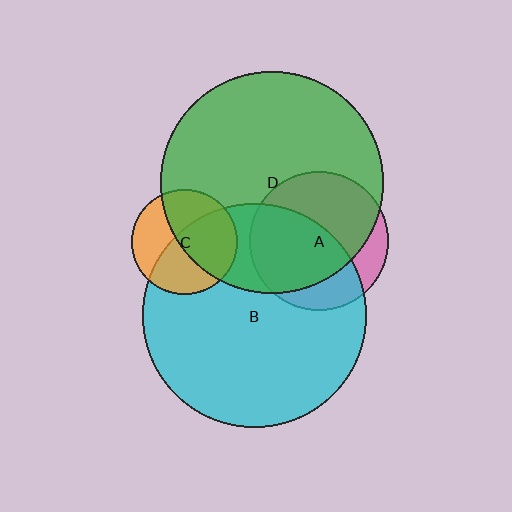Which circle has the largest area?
Circle B (cyan).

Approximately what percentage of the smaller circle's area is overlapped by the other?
Approximately 60%.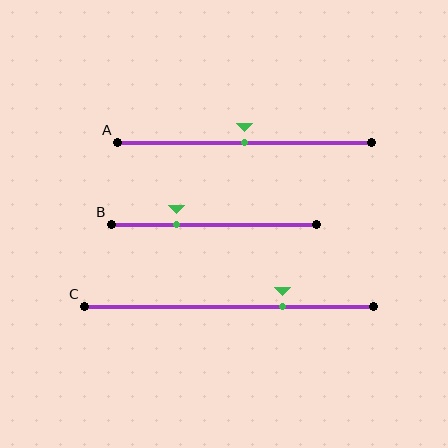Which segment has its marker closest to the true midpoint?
Segment A has its marker closest to the true midpoint.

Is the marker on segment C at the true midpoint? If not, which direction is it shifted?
No, the marker on segment C is shifted to the right by about 19% of the segment length.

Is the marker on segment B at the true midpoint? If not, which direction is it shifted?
No, the marker on segment B is shifted to the left by about 18% of the segment length.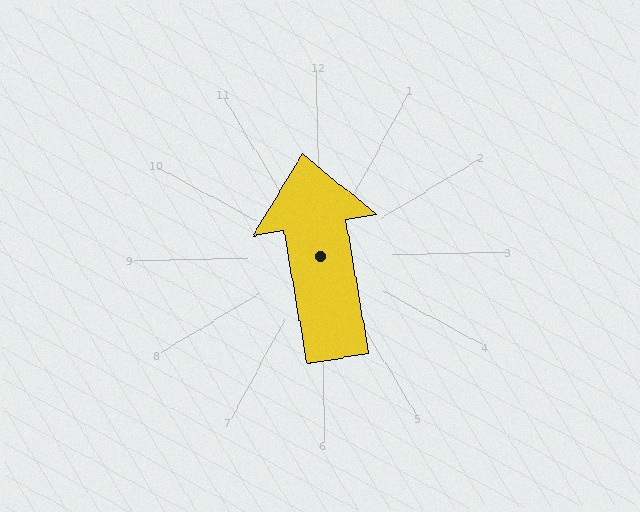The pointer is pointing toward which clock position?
Roughly 12 o'clock.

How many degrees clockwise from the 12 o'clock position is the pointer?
Approximately 352 degrees.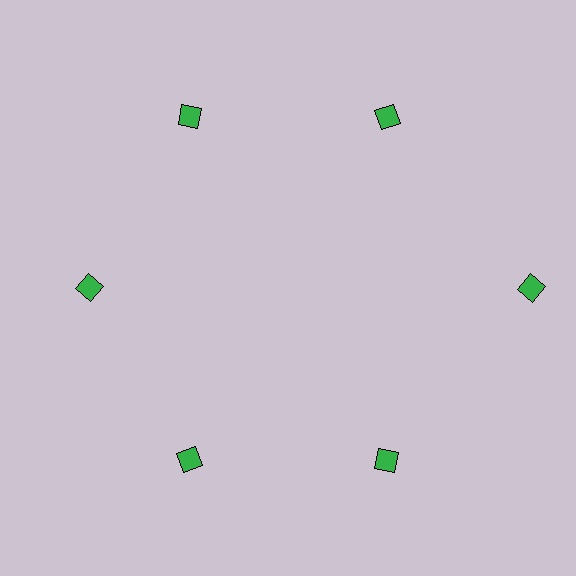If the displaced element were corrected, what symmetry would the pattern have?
It would have 6-fold rotational symmetry — the pattern would map onto itself every 60 degrees.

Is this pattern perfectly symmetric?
No. The 6 green diamonds are arranged in a ring, but one element near the 3 o'clock position is pushed outward from the center, breaking the 6-fold rotational symmetry.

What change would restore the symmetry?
The symmetry would be restored by moving it inward, back onto the ring so that all 6 diamonds sit at equal angles and equal distance from the center.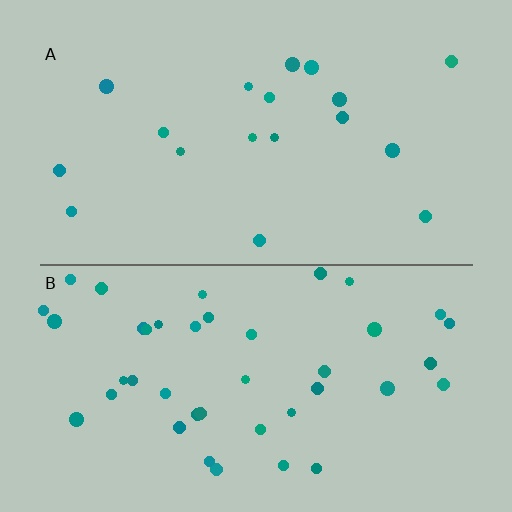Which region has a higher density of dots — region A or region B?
B (the bottom).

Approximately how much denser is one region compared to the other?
Approximately 2.3× — region B over region A.